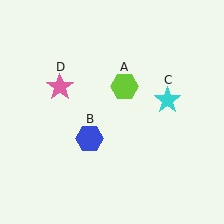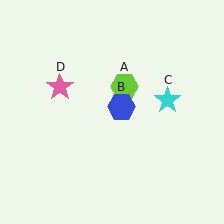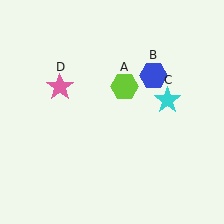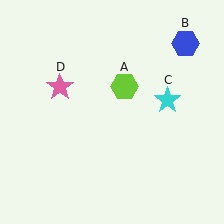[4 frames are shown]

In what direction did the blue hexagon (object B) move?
The blue hexagon (object B) moved up and to the right.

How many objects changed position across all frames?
1 object changed position: blue hexagon (object B).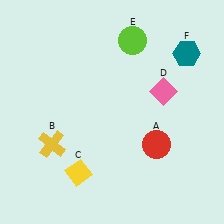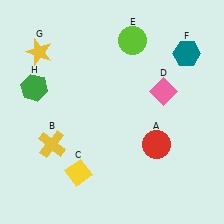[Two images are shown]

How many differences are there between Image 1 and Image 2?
There are 2 differences between the two images.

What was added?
A yellow star (G), a green hexagon (H) were added in Image 2.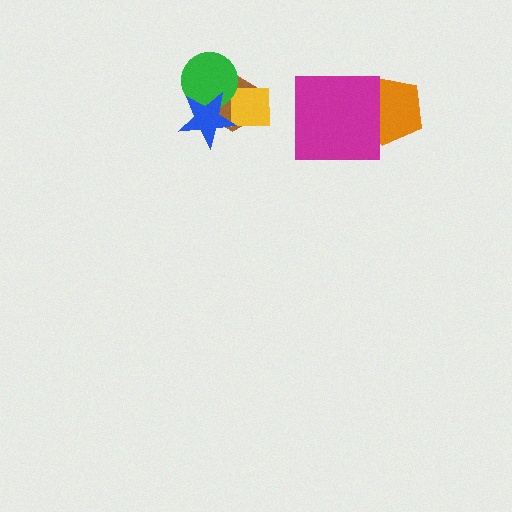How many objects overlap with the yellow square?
3 objects overlap with the yellow square.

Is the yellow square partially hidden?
Yes, it is partially covered by another shape.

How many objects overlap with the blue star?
3 objects overlap with the blue star.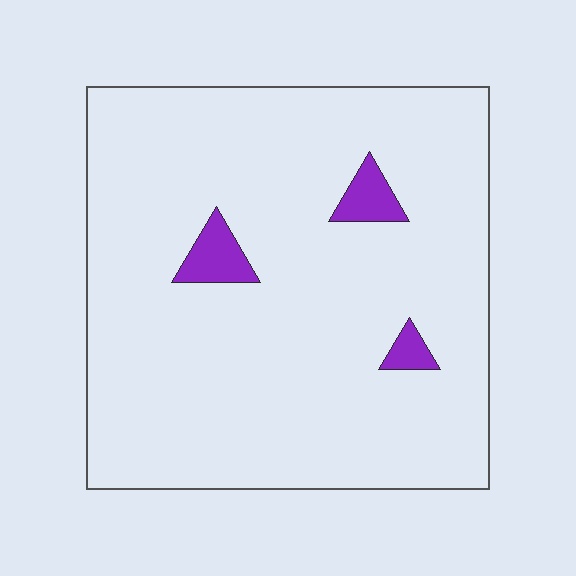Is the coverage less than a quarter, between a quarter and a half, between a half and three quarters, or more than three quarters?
Less than a quarter.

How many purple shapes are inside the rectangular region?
3.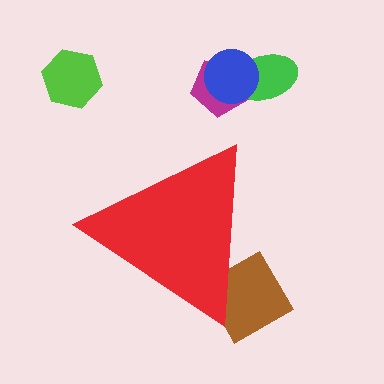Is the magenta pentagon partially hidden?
No, the magenta pentagon is fully visible.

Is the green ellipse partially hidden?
No, the green ellipse is fully visible.